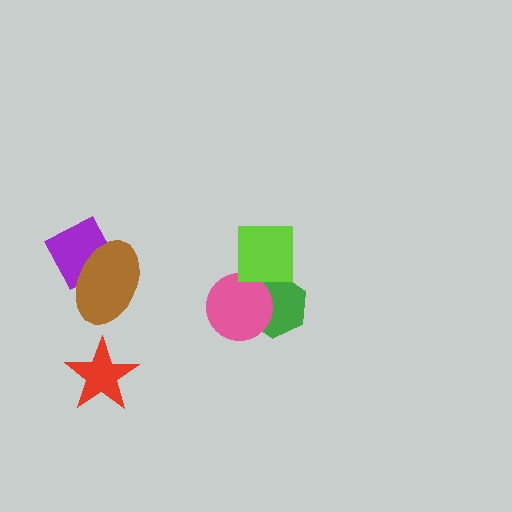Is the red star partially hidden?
No, no other shape covers it.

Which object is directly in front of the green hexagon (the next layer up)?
The pink circle is directly in front of the green hexagon.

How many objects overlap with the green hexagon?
2 objects overlap with the green hexagon.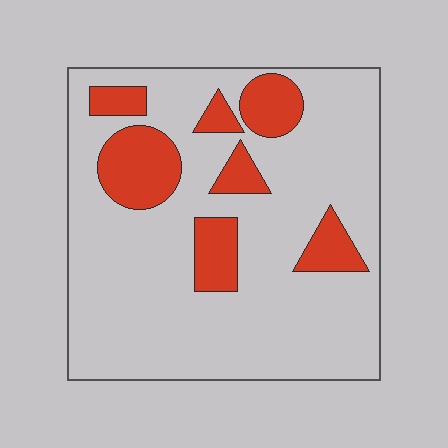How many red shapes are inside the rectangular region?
7.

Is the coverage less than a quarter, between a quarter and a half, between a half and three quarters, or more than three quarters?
Less than a quarter.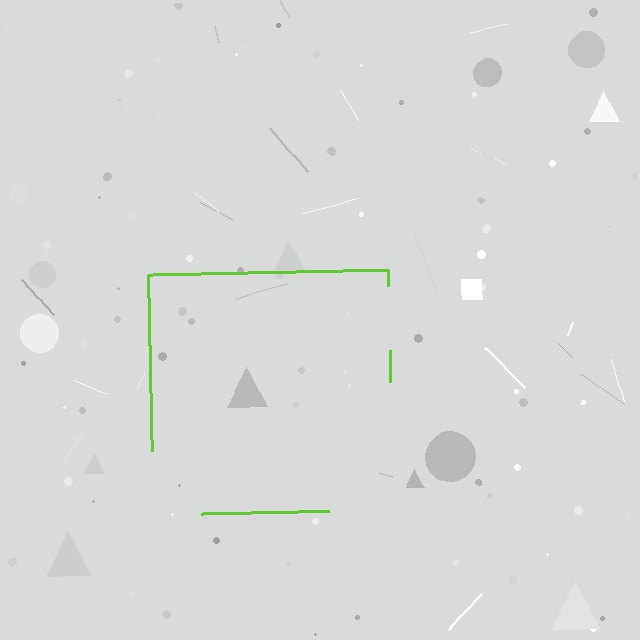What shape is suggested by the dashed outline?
The dashed outline suggests a square.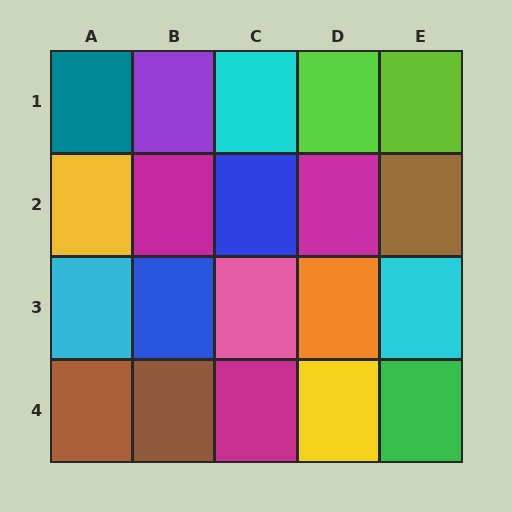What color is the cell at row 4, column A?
Brown.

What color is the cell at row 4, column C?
Magenta.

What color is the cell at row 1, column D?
Lime.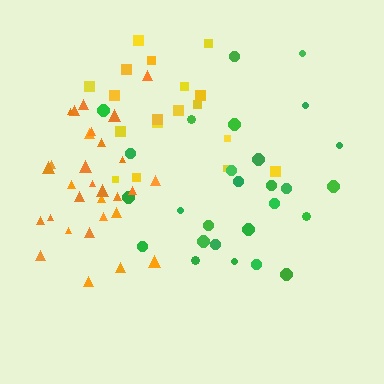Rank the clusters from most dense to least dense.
orange, yellow, green.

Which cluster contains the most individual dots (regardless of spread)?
Orange (30).